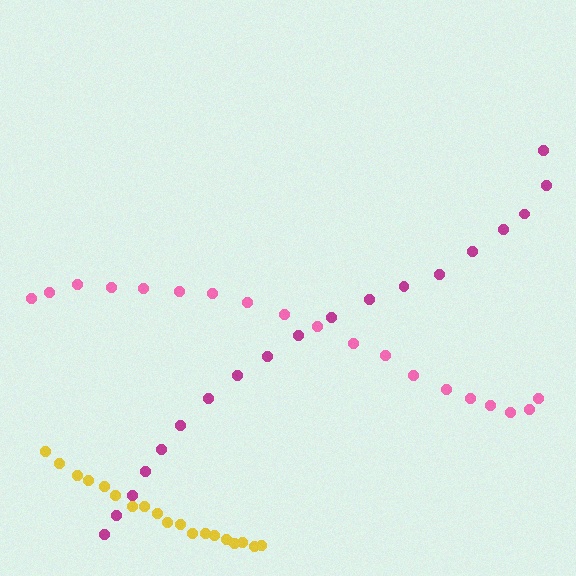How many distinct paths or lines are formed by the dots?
There are 3 distinct paths.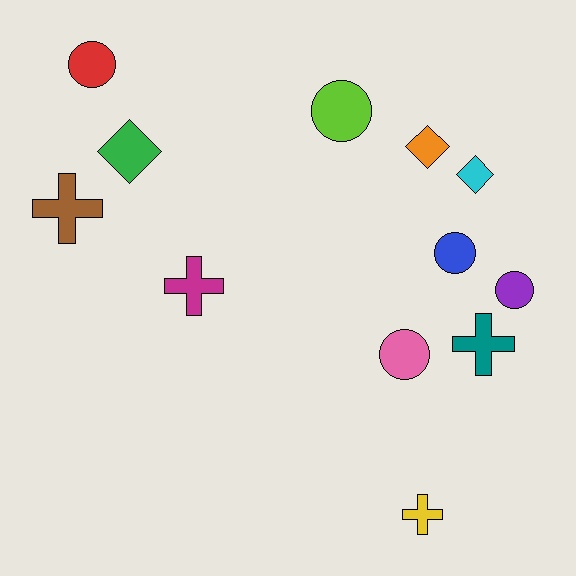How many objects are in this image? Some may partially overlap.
There are 12 objects.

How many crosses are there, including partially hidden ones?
There are 4 crosses.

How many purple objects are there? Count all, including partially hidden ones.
There is 1 purple object.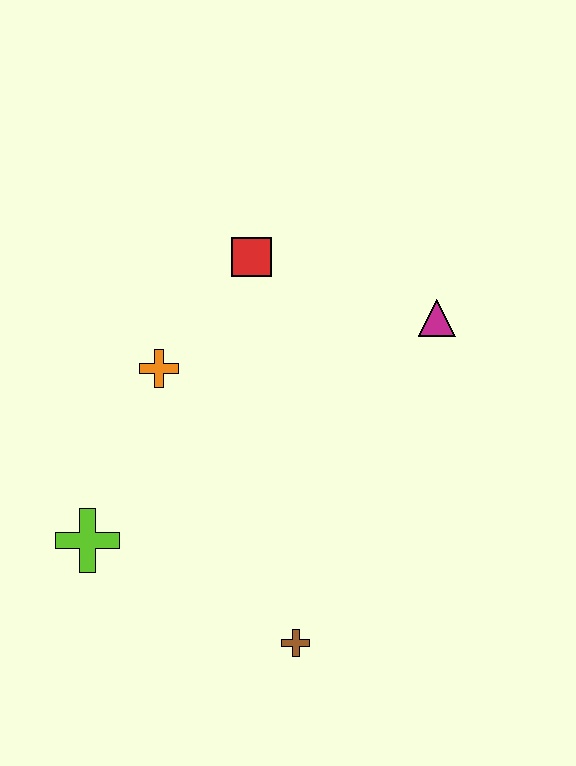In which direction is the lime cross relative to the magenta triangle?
The lime cross is to the left of the magenta triangle.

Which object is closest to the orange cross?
The red square is closest to the orange cross.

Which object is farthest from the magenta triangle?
The lime cross is farthest from the magenta triangle.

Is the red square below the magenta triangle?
No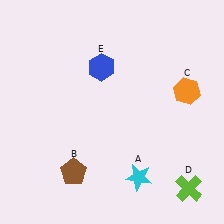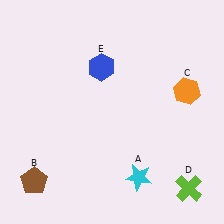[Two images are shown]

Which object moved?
The brown pentagon (B) moved left.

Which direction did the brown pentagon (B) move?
The brown pentagon (B) moved left.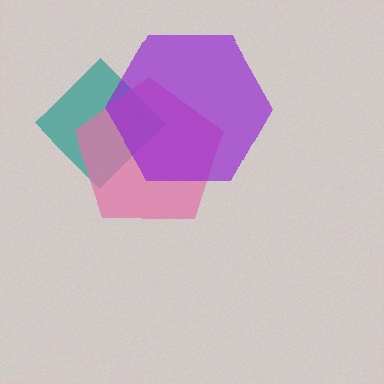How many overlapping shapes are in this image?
There are 3 overlapping shapes in the image.